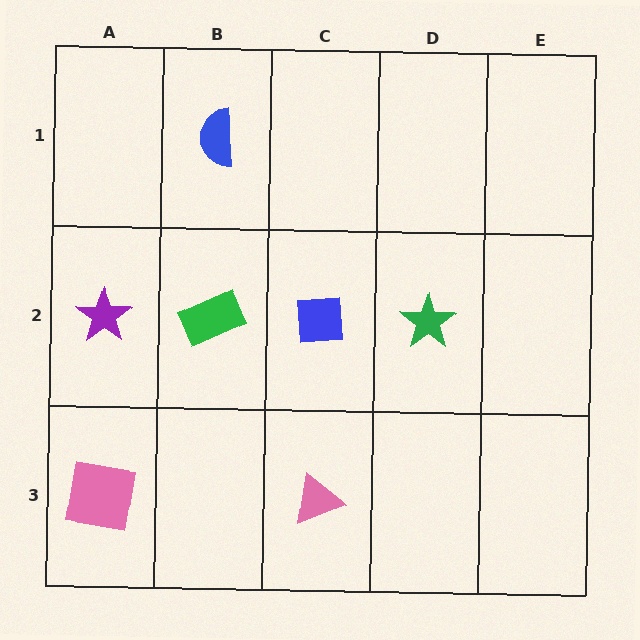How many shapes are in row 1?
1 shape.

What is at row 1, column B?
A blue semicircle.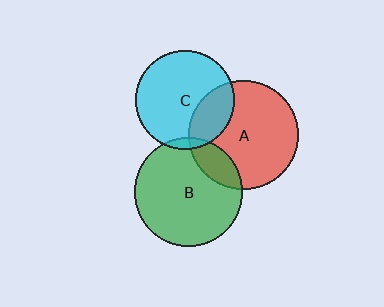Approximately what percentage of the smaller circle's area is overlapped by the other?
Approximately 15%.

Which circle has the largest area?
Circle A (red).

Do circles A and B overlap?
Yes.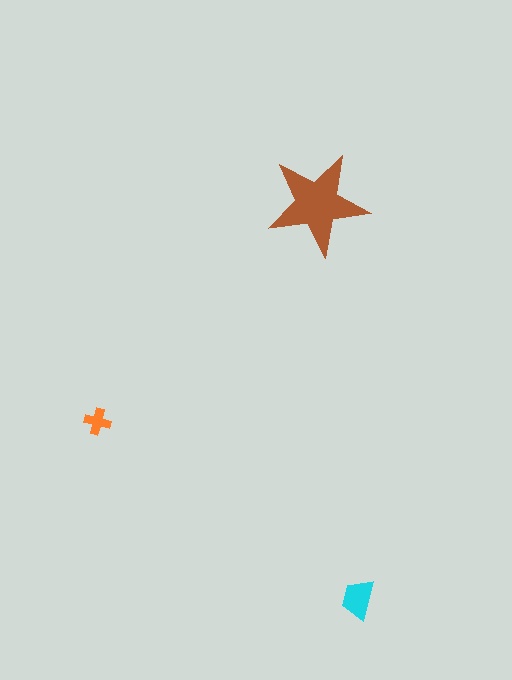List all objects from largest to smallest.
The brown star, the cyan trapezoid, the orange cross.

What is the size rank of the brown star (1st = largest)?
1st.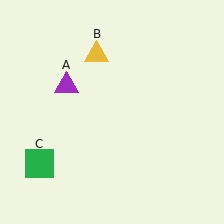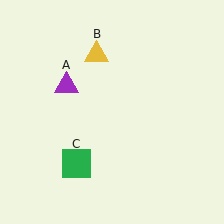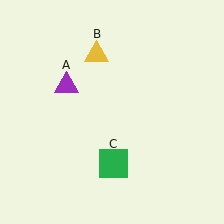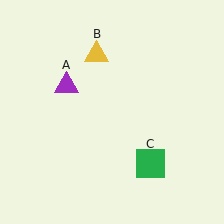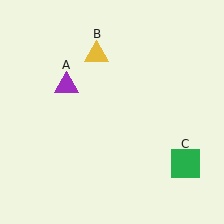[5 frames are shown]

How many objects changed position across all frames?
1 object changed position: green square (object C).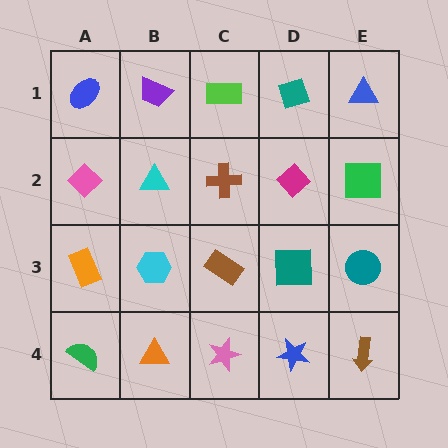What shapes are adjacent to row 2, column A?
A blue ellipse (row 1, column A), an orange rectangle (row 3, column A), a cyan triangle (row 2, column B).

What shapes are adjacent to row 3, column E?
A green square (row 2, column E), a brown arrow (row 4, column E), a teal square (row 3, column D).